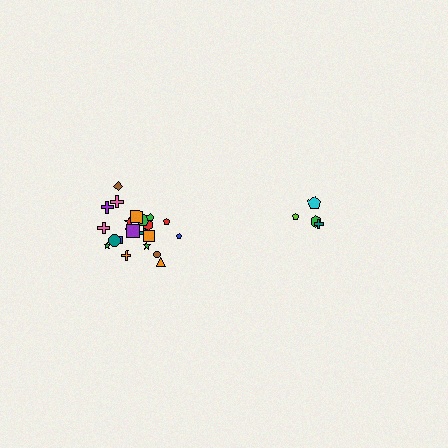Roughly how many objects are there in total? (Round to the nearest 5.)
Roughly 25 objects in total.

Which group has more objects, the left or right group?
The left group.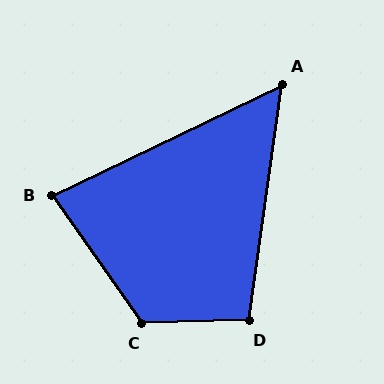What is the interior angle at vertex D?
Approximately 100 degrees (obtuse).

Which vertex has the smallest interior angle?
A, at approximately 56 degrees.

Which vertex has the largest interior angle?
C, at approximately 124 degrees.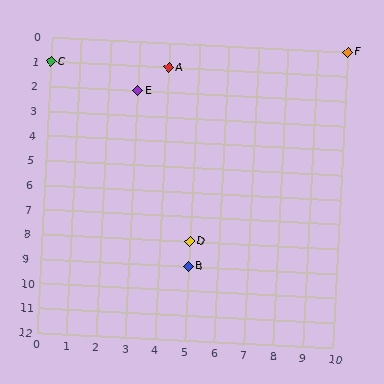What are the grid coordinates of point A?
Point A is at grid coordinates (4, 1).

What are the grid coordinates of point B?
Point B is at grid coordinates (5, 9).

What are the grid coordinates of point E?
Point E is at grid coordinates (3, 2).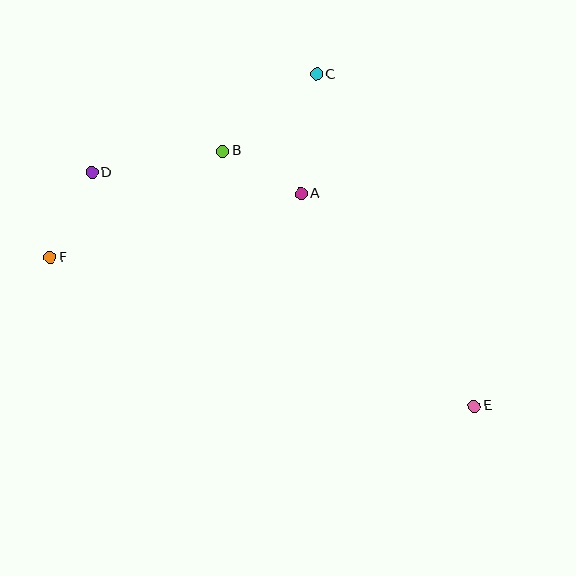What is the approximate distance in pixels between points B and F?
The distance between B and F is approximately 203 pixels.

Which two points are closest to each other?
Points A and B are closest to each other.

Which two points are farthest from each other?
Points E and F are farthest from each other.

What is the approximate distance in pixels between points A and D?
The distance between A and D is approximately 210 pixels.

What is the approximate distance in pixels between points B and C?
The distance between B and C is approximately 121 pixels.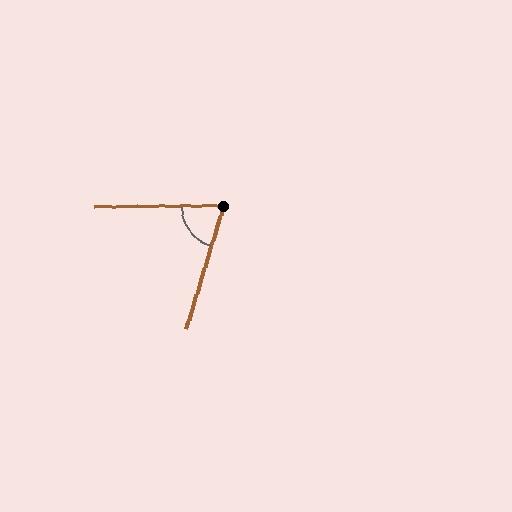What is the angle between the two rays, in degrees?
Approximately 73 degrees.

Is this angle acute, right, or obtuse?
It is acute.